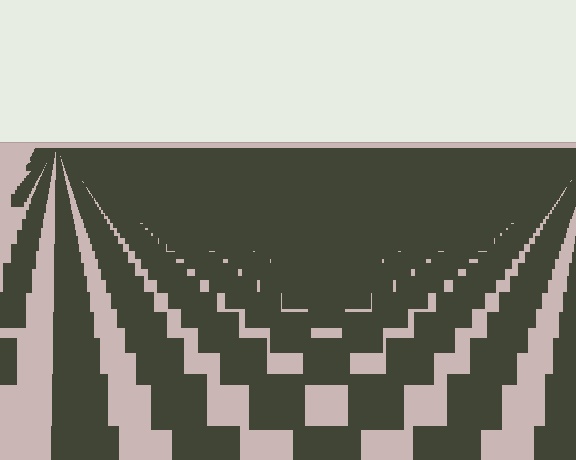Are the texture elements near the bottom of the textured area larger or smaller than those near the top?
Larger. Near the bottom, elements are closer to the viewer and appear at a bigger on-screen size.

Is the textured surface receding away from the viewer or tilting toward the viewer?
The surface is receding away from the viewer. Texture elements get smaller and denser toward the top.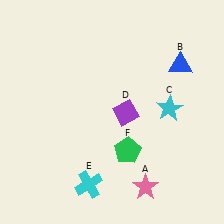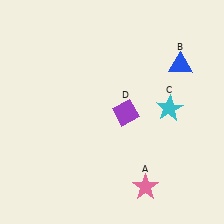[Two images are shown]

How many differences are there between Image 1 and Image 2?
There are 2 differences between the two images.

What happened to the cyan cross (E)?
The cyan cross (E) was removed in Image 2. It was in the bottom-left area of Image 1.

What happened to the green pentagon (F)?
The green pentagon (F) was removed in Image 2. It was in the bottom-right area of Image 1.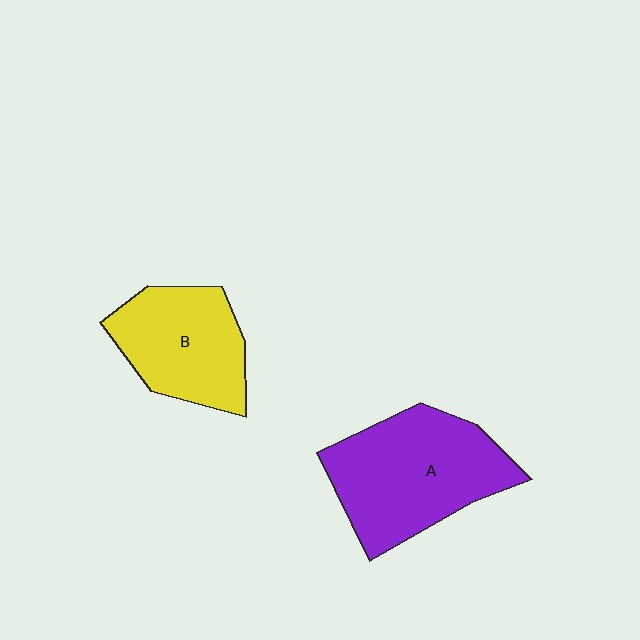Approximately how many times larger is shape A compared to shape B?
Approximately 1.4 times.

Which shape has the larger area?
Shape A (purple).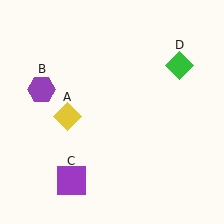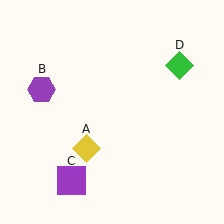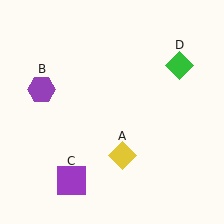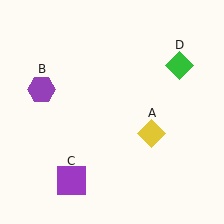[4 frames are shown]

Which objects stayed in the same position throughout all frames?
Purple hexagon (object B) and purple square (object C) and green diamond (object D) remained stationary.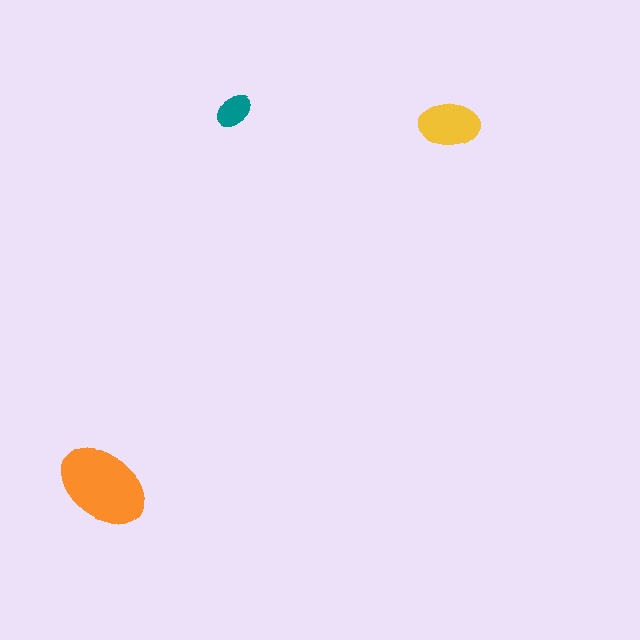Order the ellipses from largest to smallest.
the orange one, the yellow one, the teal one.